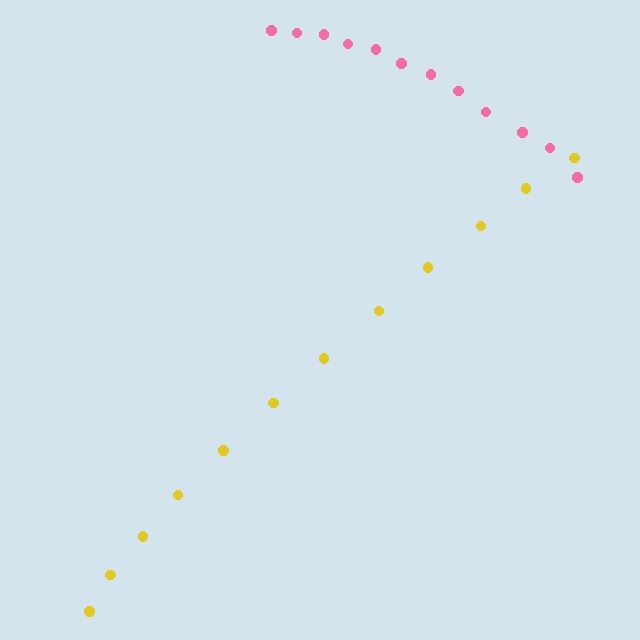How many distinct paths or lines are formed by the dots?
There are 2 distinct paths.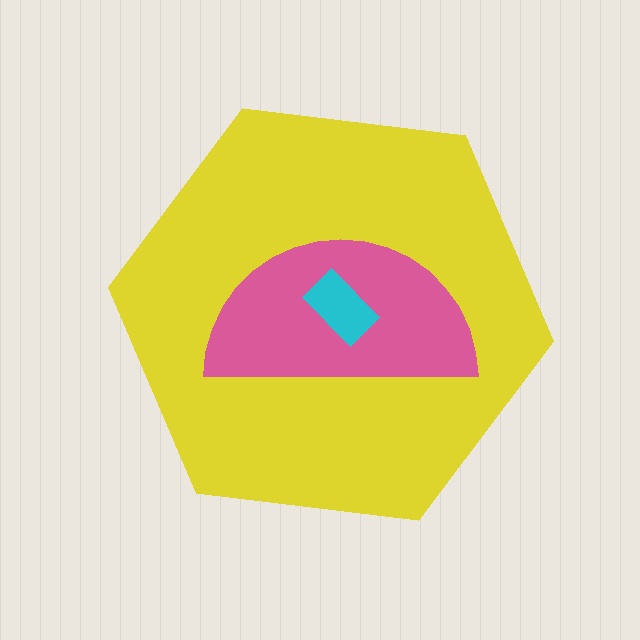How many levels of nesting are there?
3.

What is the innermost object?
The cyan rectangle.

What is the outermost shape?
The yellow hexagon.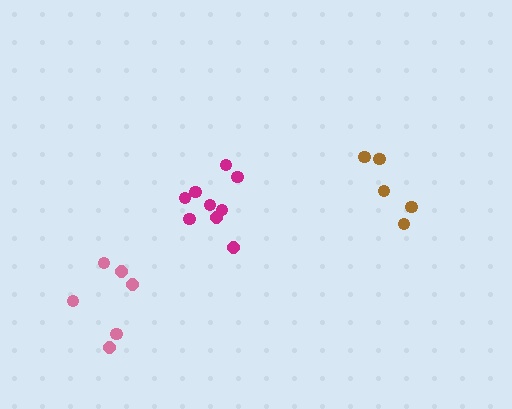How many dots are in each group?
Group 1: 6 dots, Group 2: 9 dots, Group 3: 5 dots (20 total).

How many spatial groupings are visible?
There are 3 spatial groupings.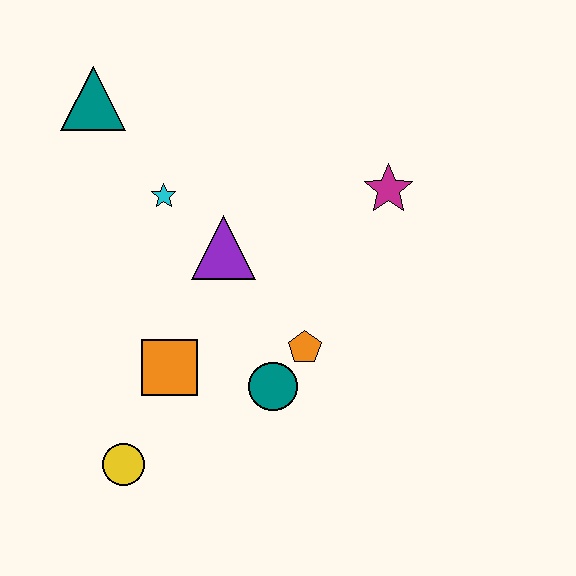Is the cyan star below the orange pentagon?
No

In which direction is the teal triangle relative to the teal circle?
The teal triangle is above the teal circle.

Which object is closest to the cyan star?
The purple triangle is closest to the cyan star.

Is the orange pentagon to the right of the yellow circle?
Yes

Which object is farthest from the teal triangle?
The yellow circle is farthest from the teal triangle.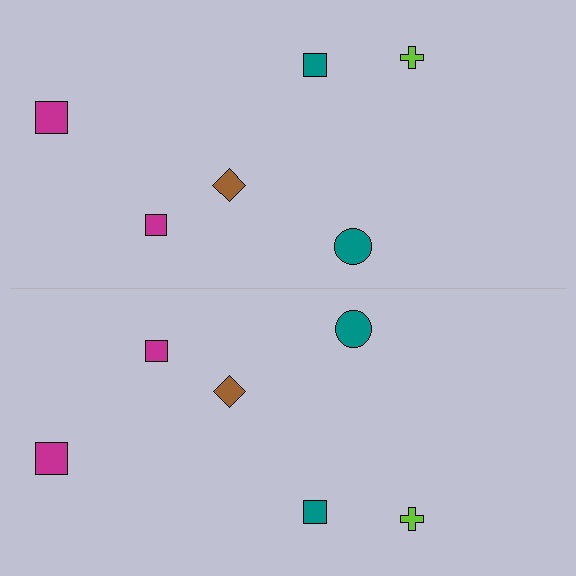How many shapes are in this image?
There are 12 shapes in this image.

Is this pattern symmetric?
Yes, this pattern has bilateral (reflection) symmetry.